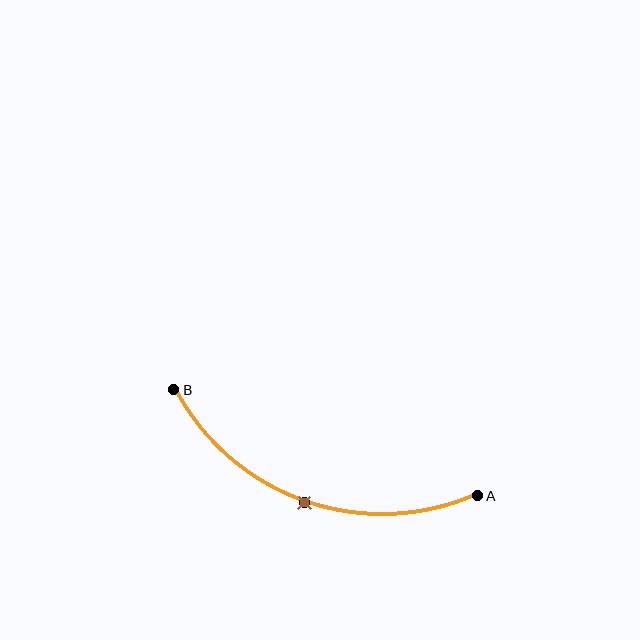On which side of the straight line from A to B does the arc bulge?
The arc bulges below the straight line connecting A and B.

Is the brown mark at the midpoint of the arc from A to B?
Yes. The brown mark lies on the arc at equal arc-length from both A and B — it is the arc midpoint.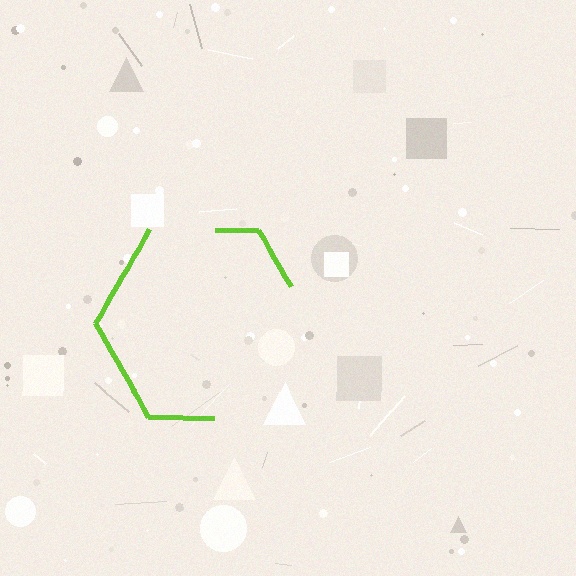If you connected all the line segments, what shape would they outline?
They would outline a hexagon.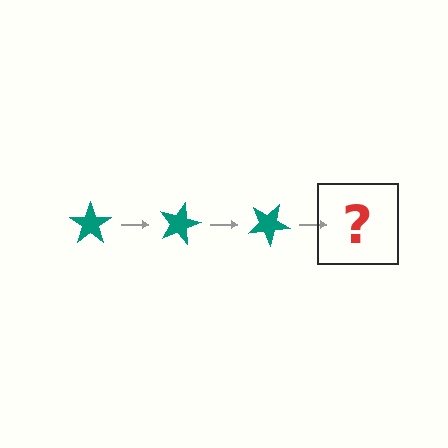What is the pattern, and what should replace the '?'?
The pattern is that the star rotates 15 degrees each step. The '?' should be a teal star rotated 45 degrees.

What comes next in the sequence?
The next element should be a teal star rotated 45 degrees.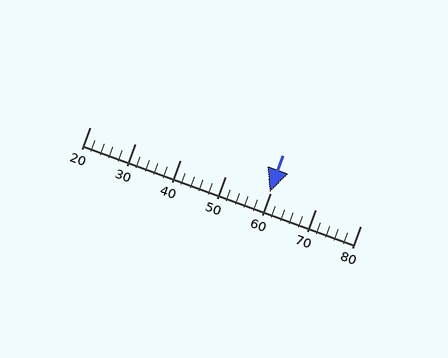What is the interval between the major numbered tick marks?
The major tick marks are spaced 10 units apart.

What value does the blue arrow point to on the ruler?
The blue arrow points to approximately 60.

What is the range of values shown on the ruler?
The ruler shows values from 20 to 80.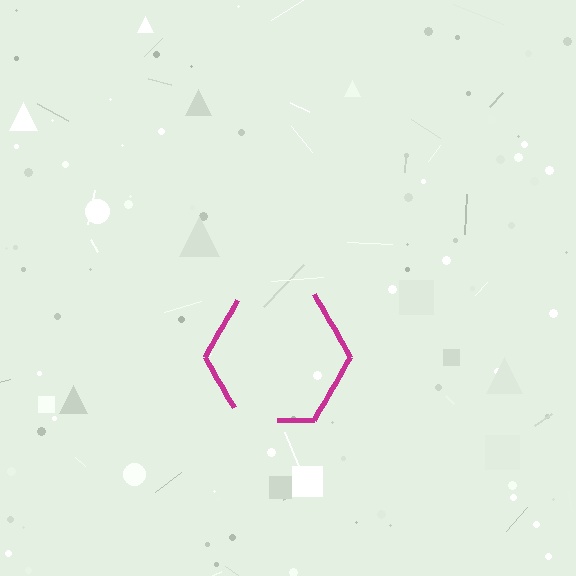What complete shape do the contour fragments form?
The contour fragments form a hexagon.